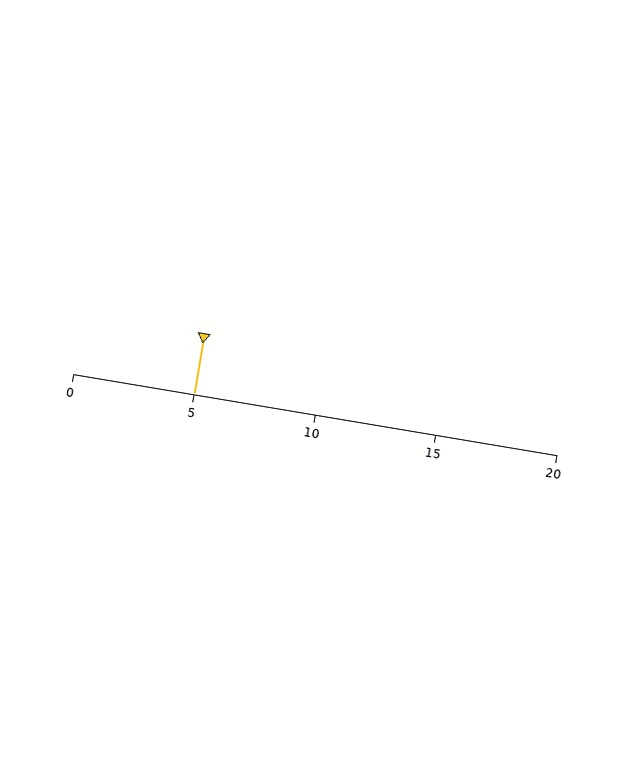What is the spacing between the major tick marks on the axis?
The major ticks are spaced 5 apart.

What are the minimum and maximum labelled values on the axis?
The axis runs from 0 to 20.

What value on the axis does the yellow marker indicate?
The marker indicates approximately 5.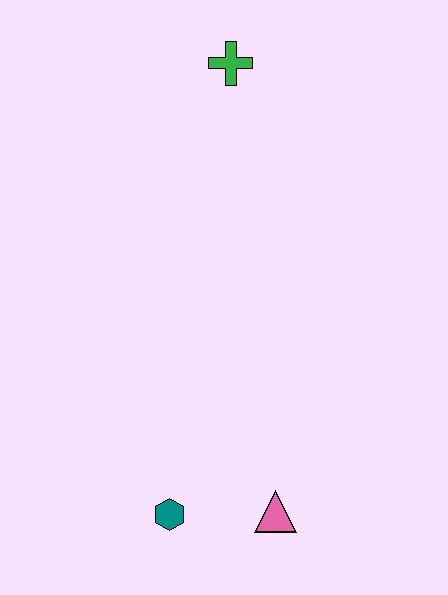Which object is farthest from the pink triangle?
The green cross is farthest from the pink triangle.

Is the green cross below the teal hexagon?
No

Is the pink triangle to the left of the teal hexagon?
No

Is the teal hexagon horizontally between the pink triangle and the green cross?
No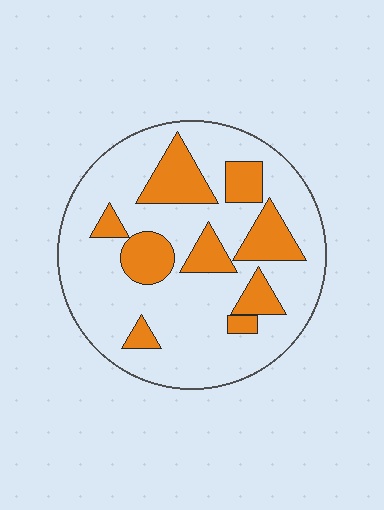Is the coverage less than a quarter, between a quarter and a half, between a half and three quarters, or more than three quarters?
Between a quarter and a half.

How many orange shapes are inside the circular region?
9.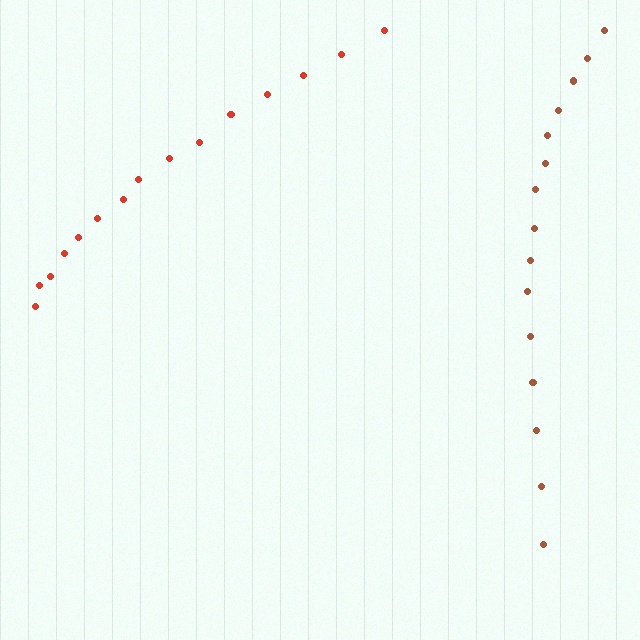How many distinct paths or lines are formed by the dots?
There are 2 distinct paths.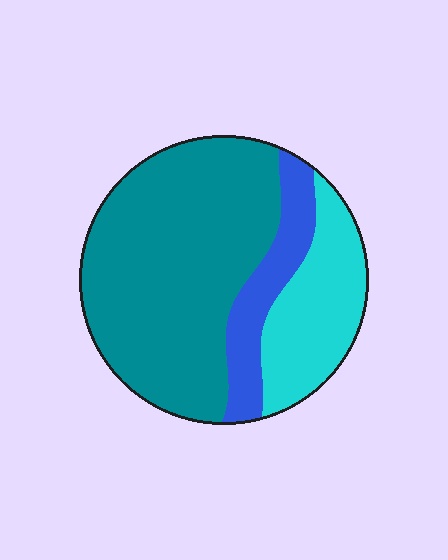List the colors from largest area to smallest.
From largest to smallest: teal, cyan, blue.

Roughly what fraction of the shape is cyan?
Cyan takes up about one quarter (1/4) of the shape.